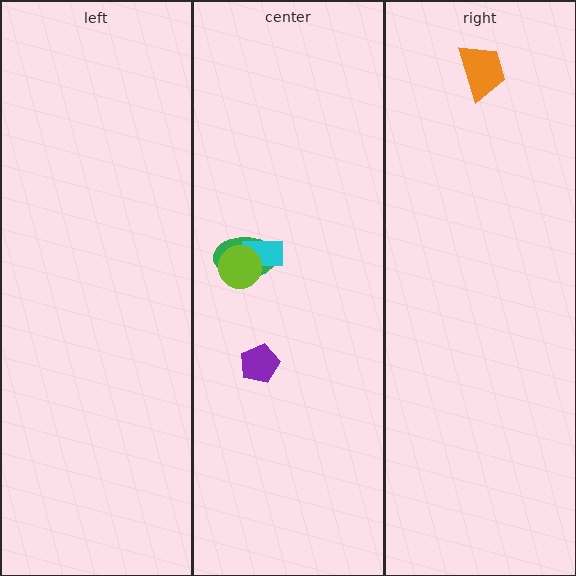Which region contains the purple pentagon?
The center region.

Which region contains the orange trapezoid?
The right region.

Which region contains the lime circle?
The center region.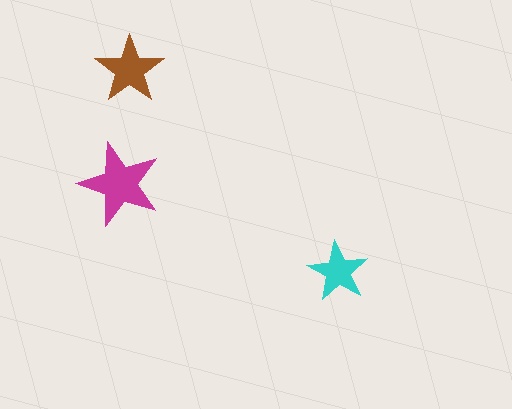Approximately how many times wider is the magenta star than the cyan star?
About 1.5 times wider.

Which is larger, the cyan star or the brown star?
The brown one.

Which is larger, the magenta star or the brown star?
The magenta one.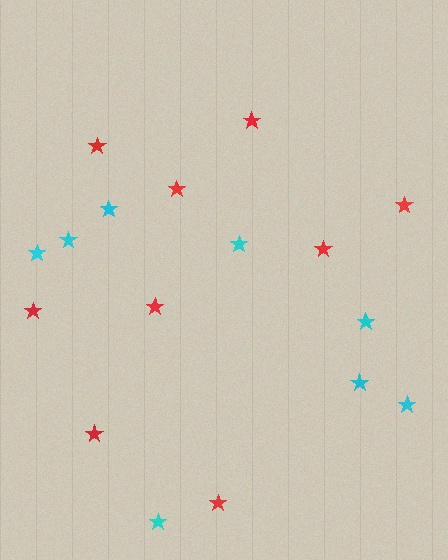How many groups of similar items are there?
There are 2 groups: one group of red stars (9) and one group of cyan stars (8).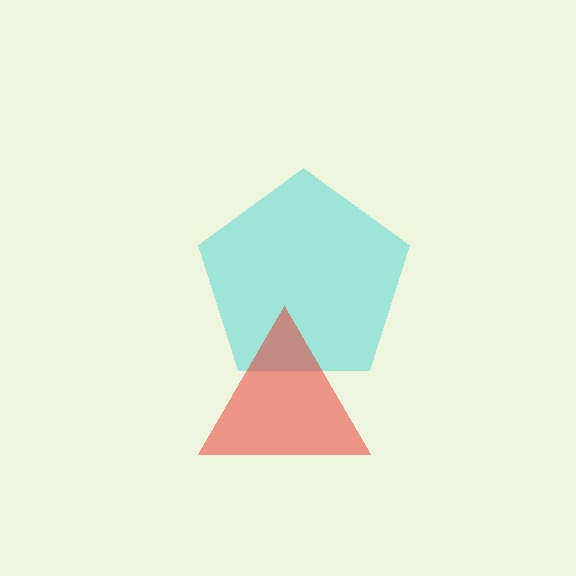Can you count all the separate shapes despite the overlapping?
Yes, there are 2 separate shapes.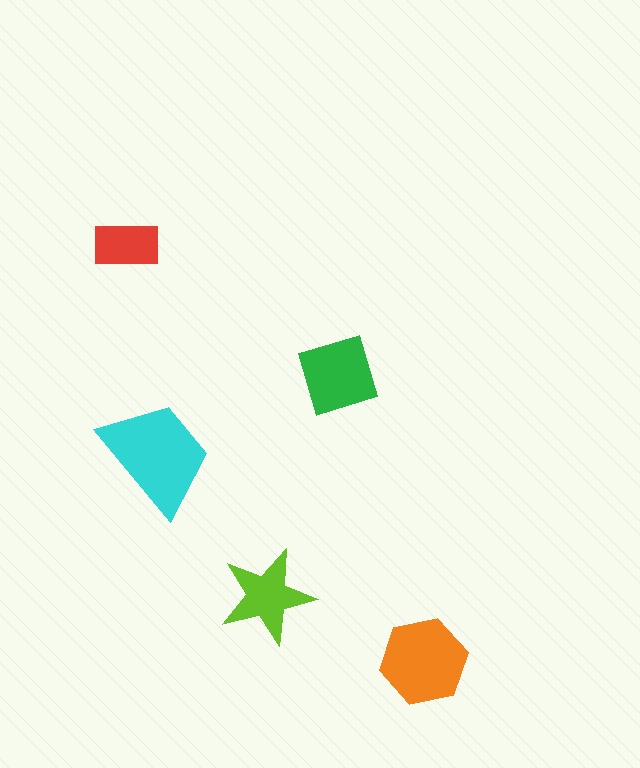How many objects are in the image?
There are 5 objects in the image.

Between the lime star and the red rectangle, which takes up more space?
The lime star.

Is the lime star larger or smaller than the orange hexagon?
Smaller.